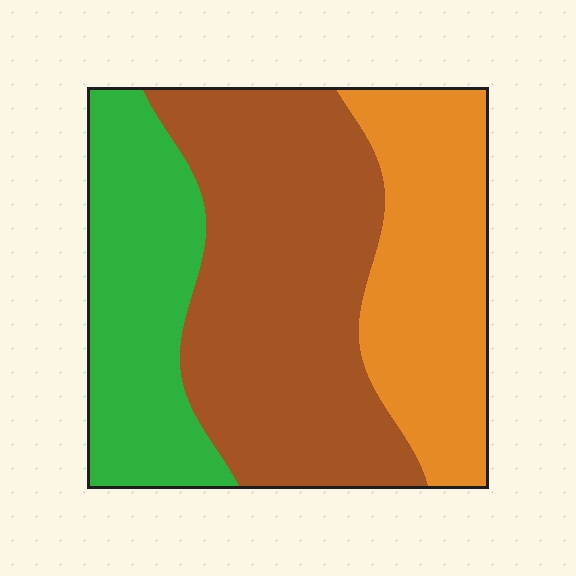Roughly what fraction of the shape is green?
Green takes up between a sixth and a third of the shape.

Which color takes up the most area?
Brown, at roughly 45%.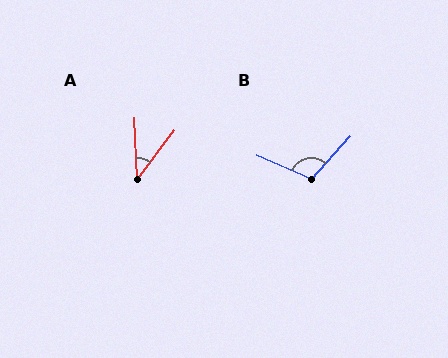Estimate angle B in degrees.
Approximately 109 degrees.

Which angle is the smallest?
A, at approximately 39 degrees.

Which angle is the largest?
B, at approximately 109 degrees.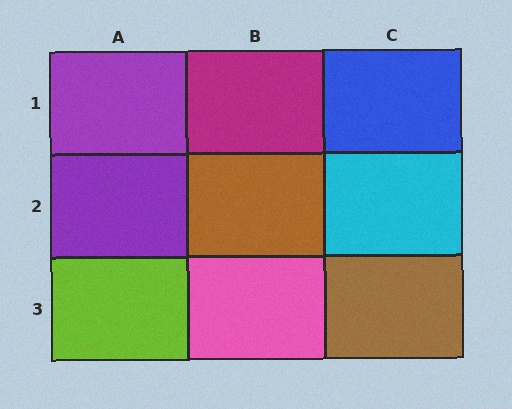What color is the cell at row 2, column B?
Brown.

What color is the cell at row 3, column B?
Pink.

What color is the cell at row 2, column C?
Cyan.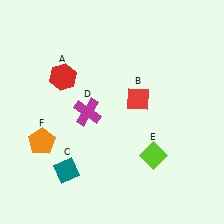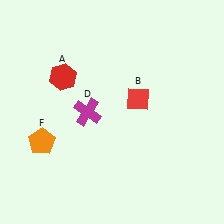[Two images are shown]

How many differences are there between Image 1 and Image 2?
There are 2 differences between the two images.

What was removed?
The teal diamond (C), the lime diamond (E) were removed in Image 2.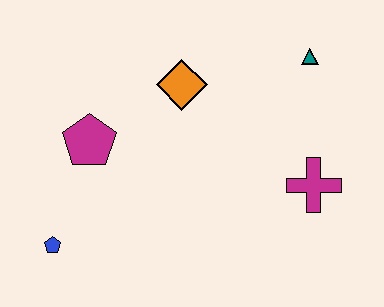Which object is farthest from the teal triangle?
The blue pentagon is farthest from the teal triangle.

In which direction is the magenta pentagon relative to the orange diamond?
The magenta pentagon is to the left of the orange diamond.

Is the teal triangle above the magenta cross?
Yes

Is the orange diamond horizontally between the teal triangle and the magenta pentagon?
Yes